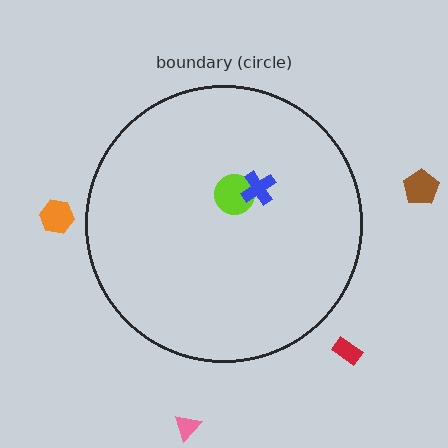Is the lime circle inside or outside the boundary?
Inside.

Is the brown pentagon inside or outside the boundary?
Outside.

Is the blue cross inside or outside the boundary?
Inside.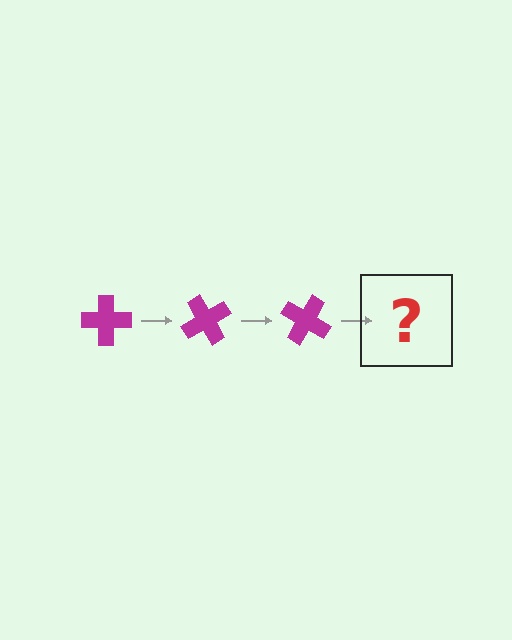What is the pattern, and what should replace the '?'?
The pattern is that the cross rotates 60 degrees each step. The '?' should be a magenta cross rotated 180 degrees.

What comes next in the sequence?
The next element should be a magenta cross rotated 180 degrees.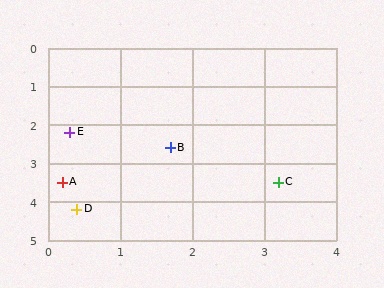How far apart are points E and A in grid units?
Points E and A are about 1.3 grid units apart.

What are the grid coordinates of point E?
Point E is at approximately (0.3, 2.2).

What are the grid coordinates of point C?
Point C is at approximately (3.2, 3.5).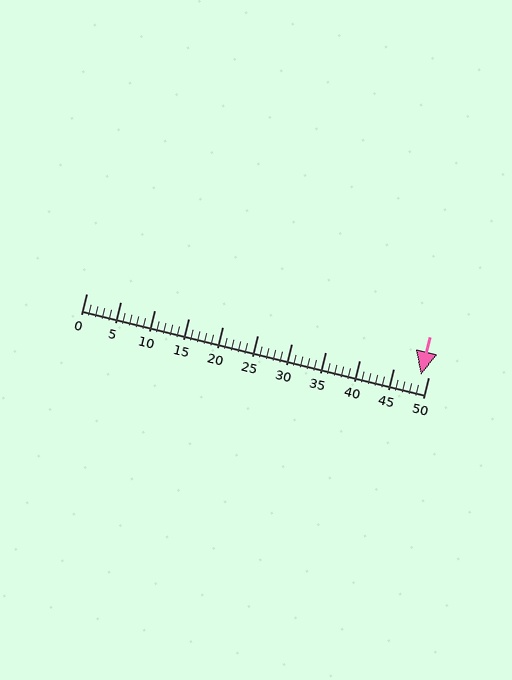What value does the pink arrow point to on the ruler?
The pink arrow points to approximately 49.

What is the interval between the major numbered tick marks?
The major tick marks are spaced 5 units apart.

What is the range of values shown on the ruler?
The ruler shows values from 0 to 50.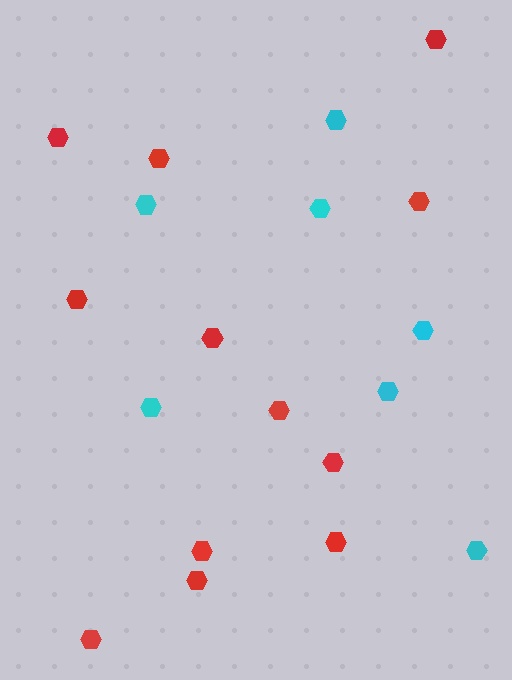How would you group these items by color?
There are 2 groups: one group of red hexagons (12) and one group of cyan hexagons (7).